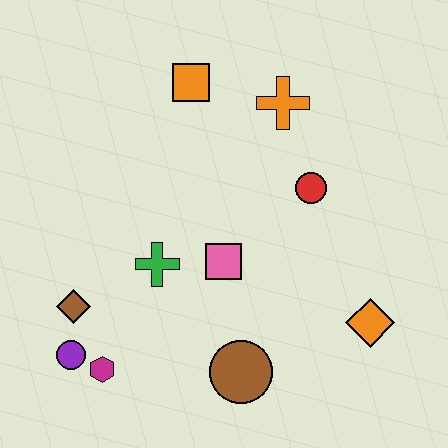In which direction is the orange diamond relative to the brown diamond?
The orange diamond is to the right of the brown diamond.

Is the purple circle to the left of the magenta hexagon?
Yes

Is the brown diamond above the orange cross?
No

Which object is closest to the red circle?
The orange cross is closest to the red circle.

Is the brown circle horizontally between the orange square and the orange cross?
Yes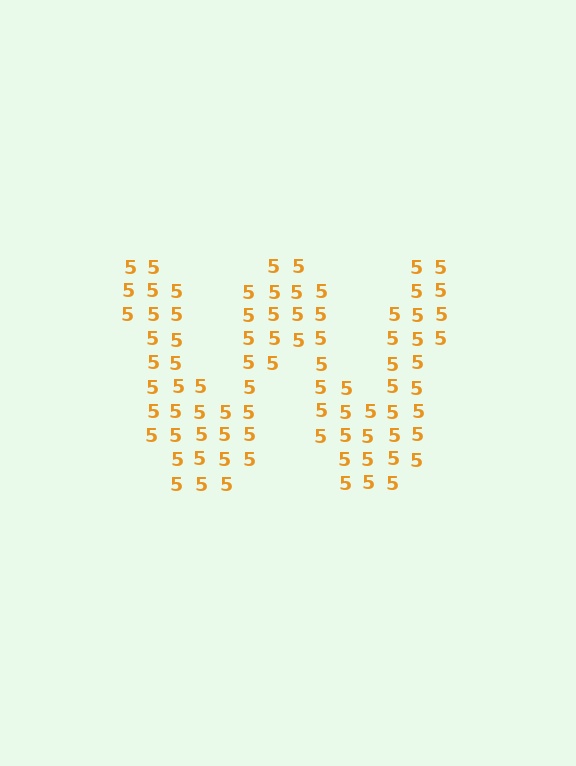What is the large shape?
The large shape is the letter W.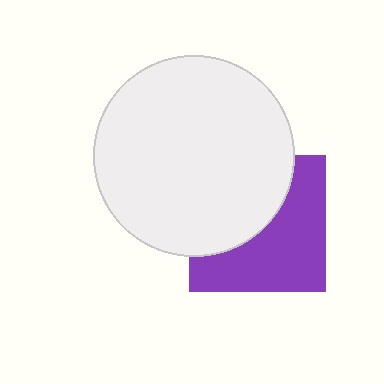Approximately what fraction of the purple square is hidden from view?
Roughly 46% of the purple square is hidden behind the white circle.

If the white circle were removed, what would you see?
You would see the complete purple square.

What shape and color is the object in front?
The object in front is a white circle.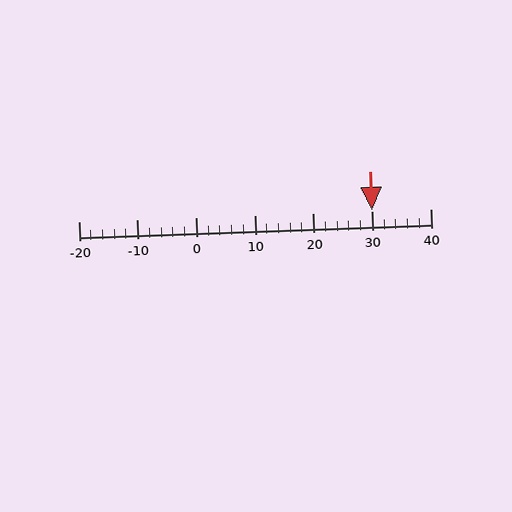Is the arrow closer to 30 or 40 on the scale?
The arrow is closer to 30.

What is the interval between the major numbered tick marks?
The major tick marks are spaced 10 units apart.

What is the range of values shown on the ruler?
The ruler shows values from -20 to 40.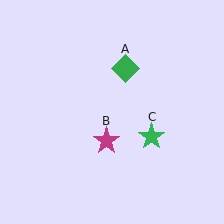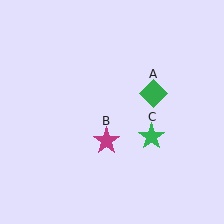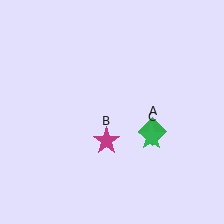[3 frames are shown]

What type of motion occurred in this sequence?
The green diamond (object A) rotated clockwise around the center of the scene.